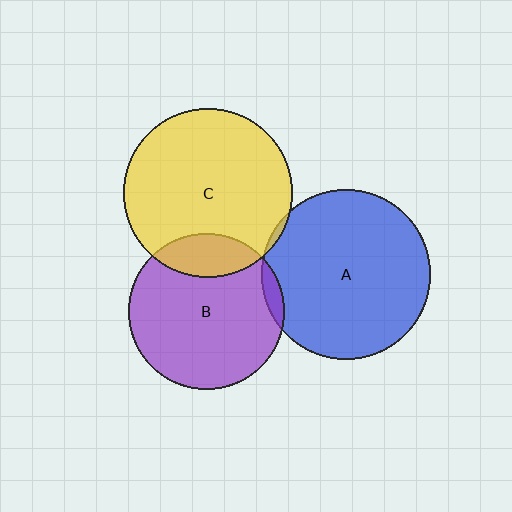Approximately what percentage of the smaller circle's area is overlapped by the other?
Approximately 5%.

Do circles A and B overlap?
Yes.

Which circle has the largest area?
Circle A (blue).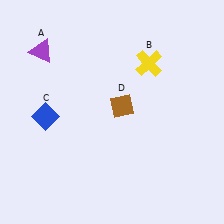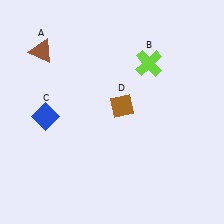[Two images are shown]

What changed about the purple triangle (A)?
In Image 1, A is purple. In Image 2, it changed to brown.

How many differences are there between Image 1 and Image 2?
There are 2 differences between the two images.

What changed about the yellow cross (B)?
In Image 1, B is yellow. In Image 2, it changed to lime.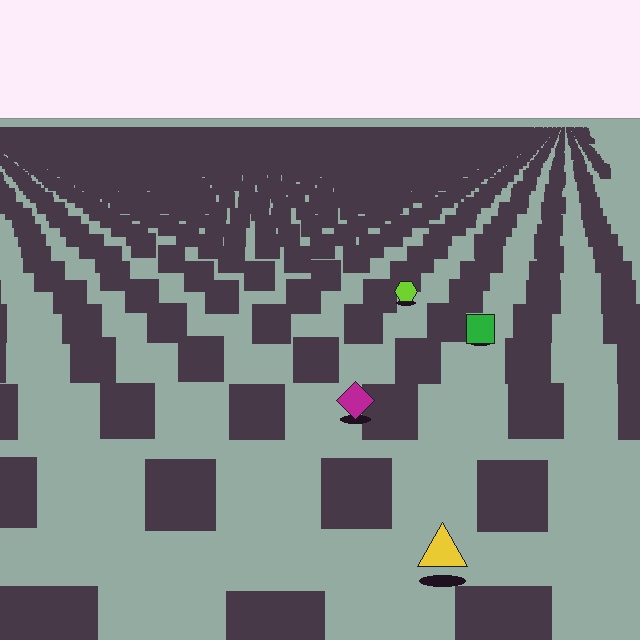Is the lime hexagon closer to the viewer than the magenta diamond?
No. The magenta diamond is closer — you can tell from the texture gradient: the ground texture is coarser near it.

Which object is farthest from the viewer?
The lime hexagon is farthest from the viewer. It appears smaller and the ground texture around it is denser.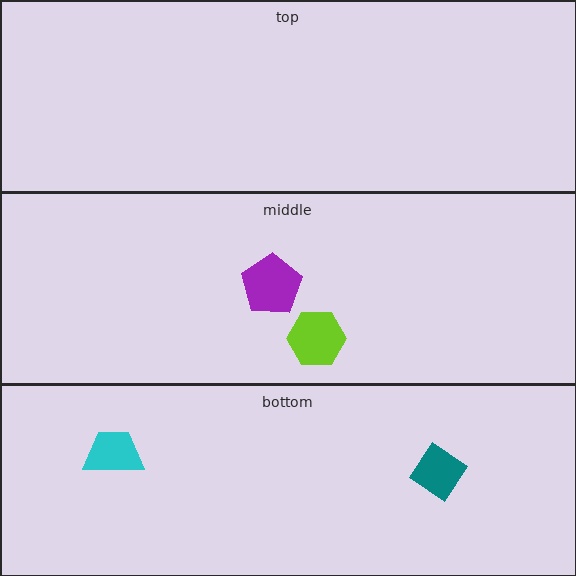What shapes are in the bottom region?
The teal diamond, the cyan trapezoid.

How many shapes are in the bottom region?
2.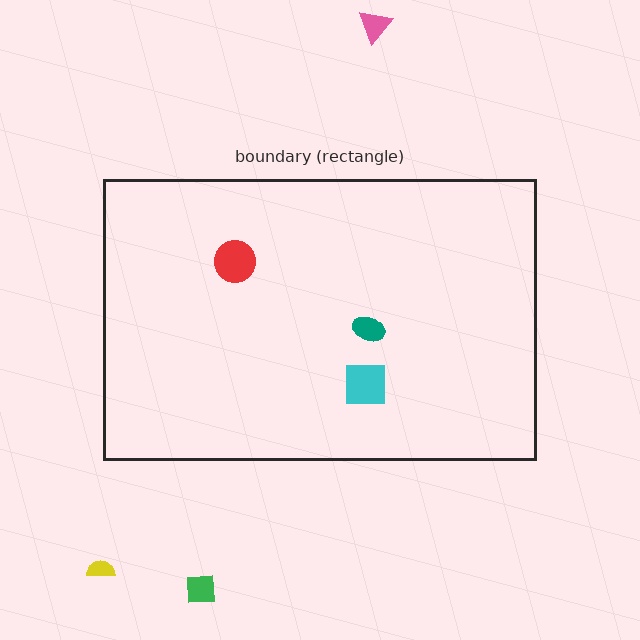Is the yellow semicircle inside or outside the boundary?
Outside.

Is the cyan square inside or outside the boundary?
Inside.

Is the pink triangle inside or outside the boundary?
Outside.